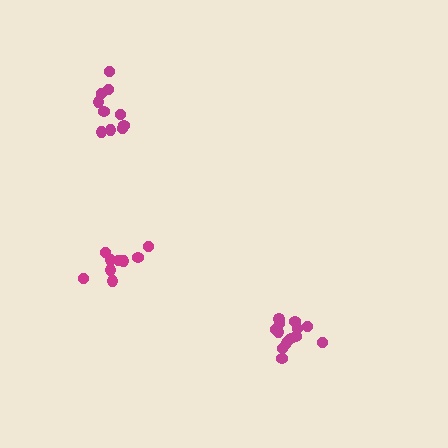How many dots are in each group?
Group 1: 9 dots, Group 2: 13 dots, Group 3: 10 dots (32 total).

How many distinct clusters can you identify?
There are 3 distinct clusters.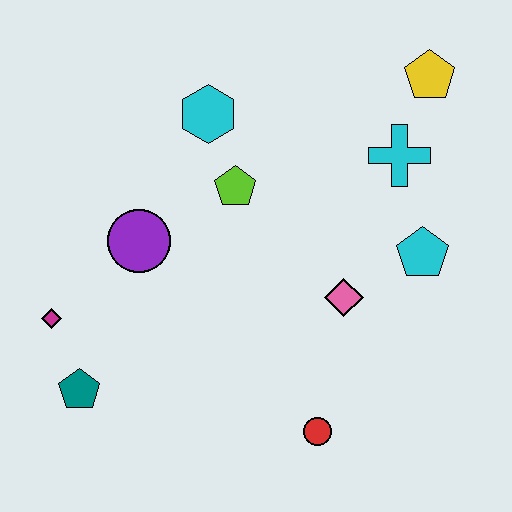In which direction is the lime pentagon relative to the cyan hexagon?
The lime pentagon is below the cyan hexagon.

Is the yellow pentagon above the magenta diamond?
Yes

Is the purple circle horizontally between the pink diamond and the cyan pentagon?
No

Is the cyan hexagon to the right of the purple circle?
Yes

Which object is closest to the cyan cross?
The yellow pentagon is closest to the cyan cross.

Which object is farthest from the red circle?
The yellow pentagon is farthest from the red circle.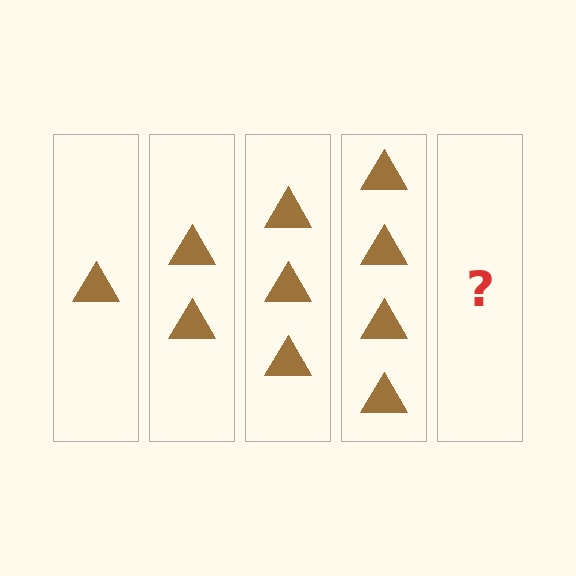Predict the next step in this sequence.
The next step is 5 triangles.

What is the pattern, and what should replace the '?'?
The pattern is that each step adds one more triangle. The '?' should be 5 triangles.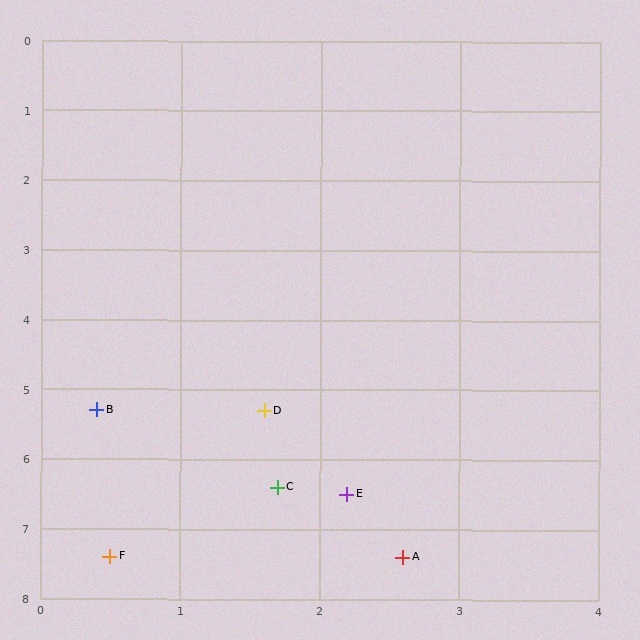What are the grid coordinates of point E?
Point E is at approximately (2.2, 6.5).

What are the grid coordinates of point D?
Point D is at approximately (1.6, 5.3).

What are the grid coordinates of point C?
Point C is at approximately (1.7, 6.4).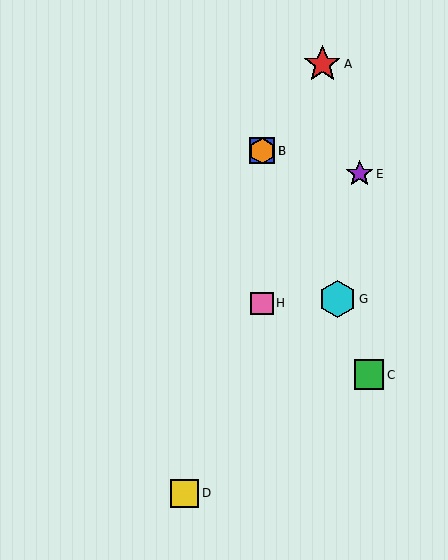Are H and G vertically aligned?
No, H is at x≈262 and G is at x≈337.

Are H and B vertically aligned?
Yes, both are at x≈262.